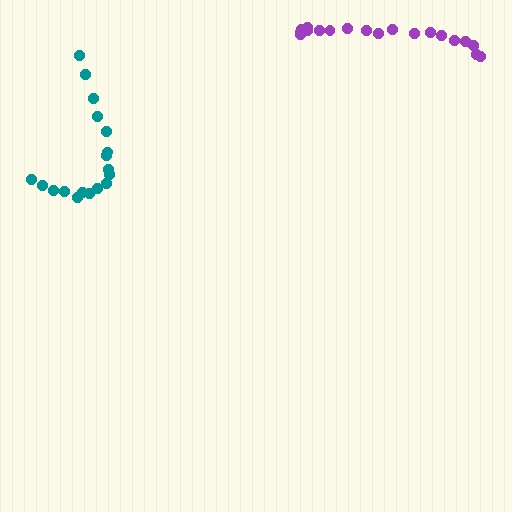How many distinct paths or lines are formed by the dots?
There are 2 distinct paths.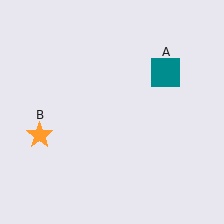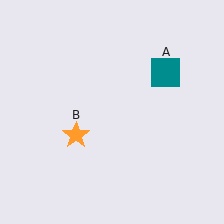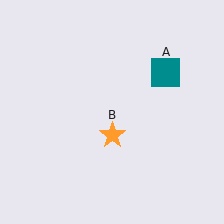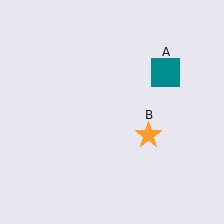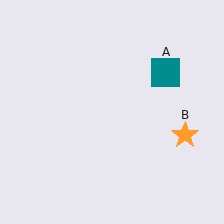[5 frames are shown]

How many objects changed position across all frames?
1 object changed position: orange star (object B).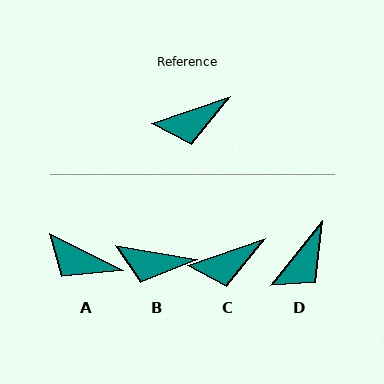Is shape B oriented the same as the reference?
No, it is off by about 28 degrees.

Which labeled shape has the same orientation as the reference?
C.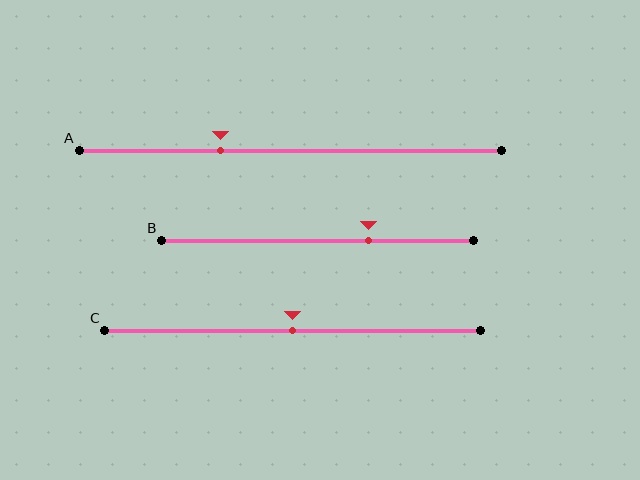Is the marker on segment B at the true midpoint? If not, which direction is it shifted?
No, the marker on segment B is shifted to the right by about 16% of the segment length.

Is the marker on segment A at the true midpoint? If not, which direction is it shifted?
No, the marker on segment A is shifted to the left by about 16% of the segment length.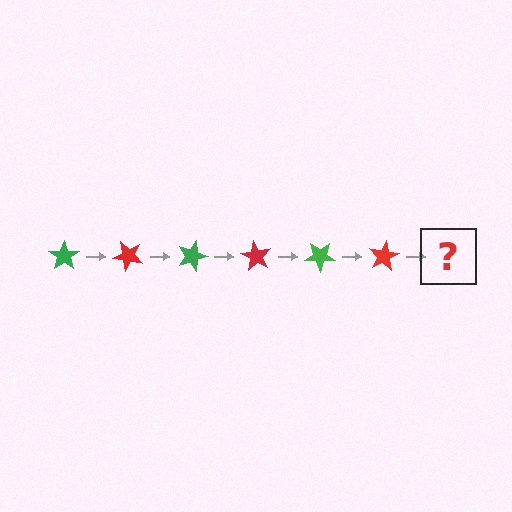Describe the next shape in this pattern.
It should be a green star, rotated 270 degrees from the start.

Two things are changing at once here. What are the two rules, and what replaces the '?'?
The two rules are that it rotates 45 degrees each step and the color cycles through green and red. The '?' should be a green star, rotated 270 degrees from the start.